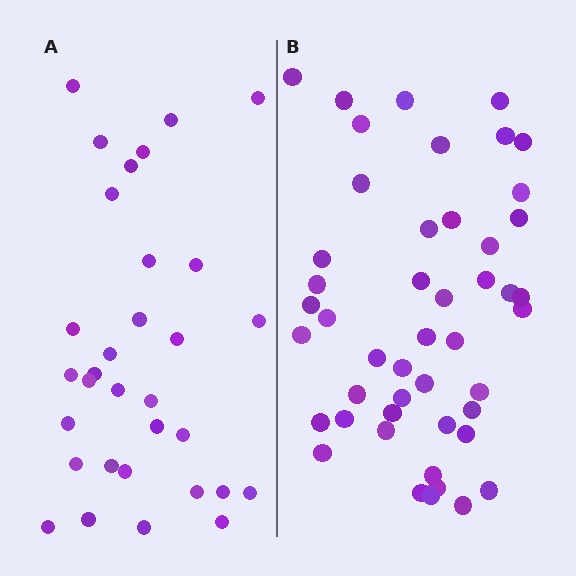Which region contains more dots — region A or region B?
Region B (the right region) has more dots.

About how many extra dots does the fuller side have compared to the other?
Region B has approximately 15 more dots than region A.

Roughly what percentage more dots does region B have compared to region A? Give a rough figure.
About 45% more.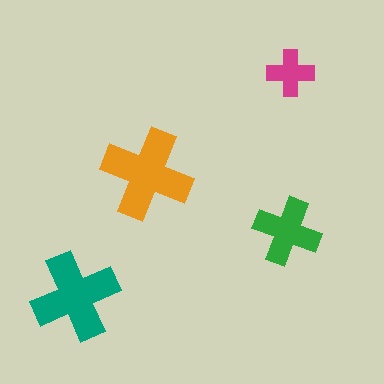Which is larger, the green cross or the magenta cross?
The green one.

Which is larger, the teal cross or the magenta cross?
The teal one.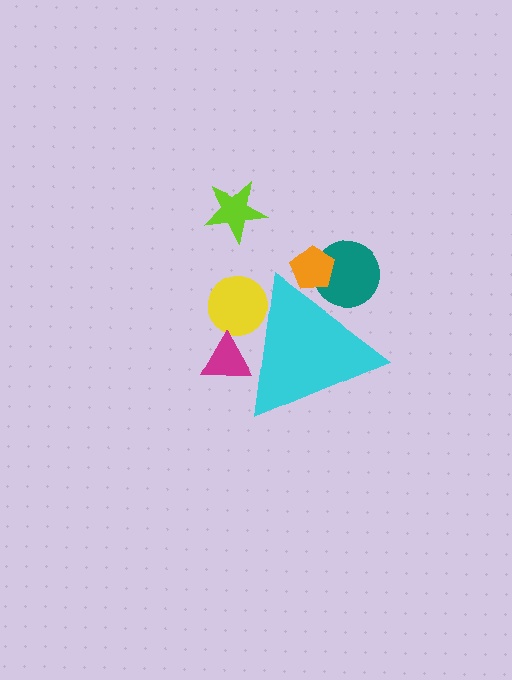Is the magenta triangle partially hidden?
Yes, the magenta triangle is partially hidden behind the cyan triangle.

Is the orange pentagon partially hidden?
Yes, the orange pentagon is partially hidden behind the cyan triangle.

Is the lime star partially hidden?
No, the lime star is fully visible.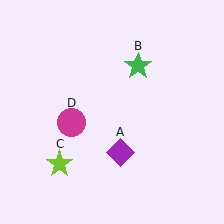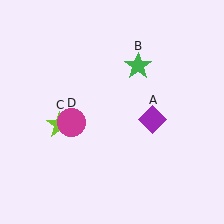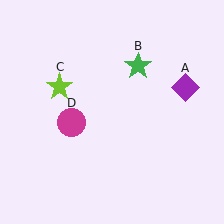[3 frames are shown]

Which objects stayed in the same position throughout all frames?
Green star (object B) and magenta circle (object D) remained stationary.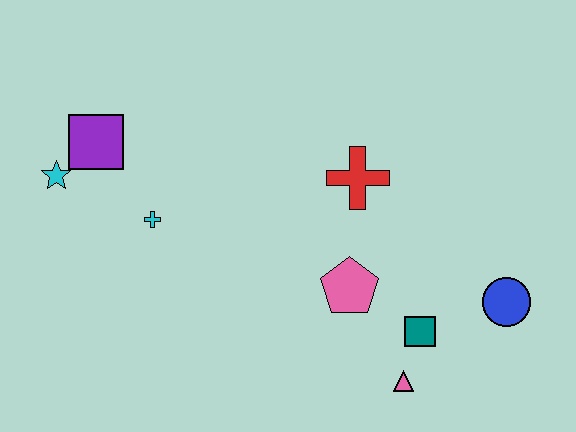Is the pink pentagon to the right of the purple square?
Yes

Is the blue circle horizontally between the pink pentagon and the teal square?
No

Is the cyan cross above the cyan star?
No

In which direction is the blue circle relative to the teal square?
The blue circle is to the right of the teal square.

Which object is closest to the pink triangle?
The teal square is closest to the pink triangle.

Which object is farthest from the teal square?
The cyan star is farthest from the teal square.